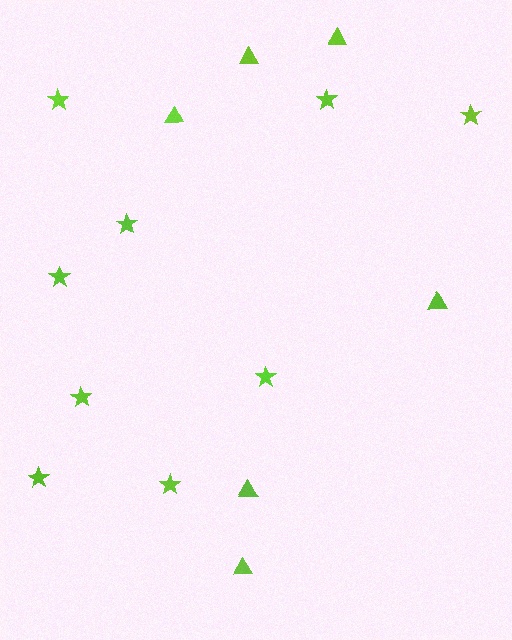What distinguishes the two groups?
There are 2 groups: one group of stars (9) and one group of triangles (6).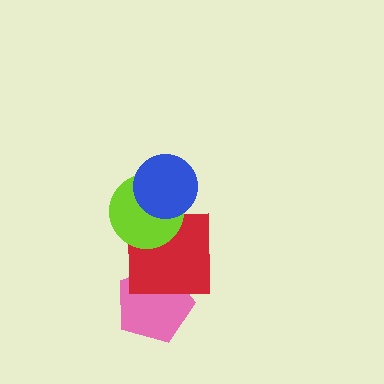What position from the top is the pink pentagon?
The pink pentagon is 4th from the top.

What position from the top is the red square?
The red square is 3rd from the top.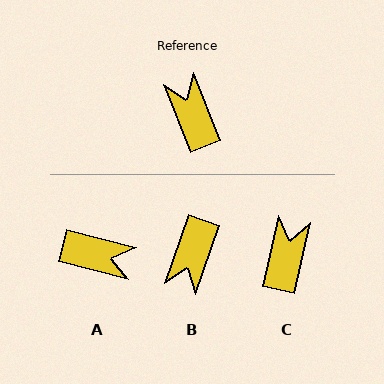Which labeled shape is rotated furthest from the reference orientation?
B, about 139 degrees away.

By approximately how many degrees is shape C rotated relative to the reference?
Approximately 35 degrees clockwise.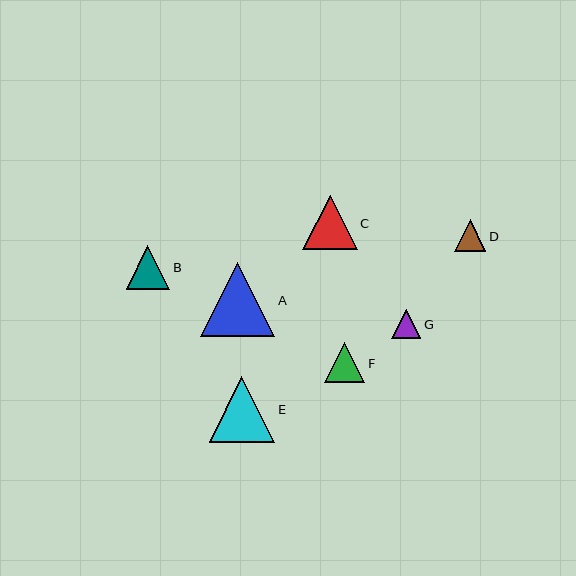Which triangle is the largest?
Triangle A is the largest with a size of approximately 74 pixels.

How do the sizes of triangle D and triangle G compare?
Triangle D and triangle G are approximately the same size.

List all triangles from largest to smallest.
From largest to smallest: A, E, C, B, F, D, G.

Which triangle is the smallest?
Triangle G is the smallest with a size of approximately 29 pixels.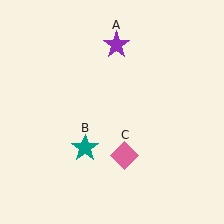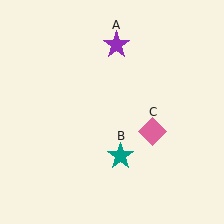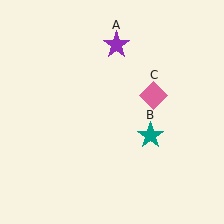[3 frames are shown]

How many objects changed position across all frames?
2 objects changed position: teal star (object B), pink diamond (object C).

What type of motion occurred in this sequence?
The teal star (object B), pink diamond (object C) rotated counterclockwise around the center of the scene.